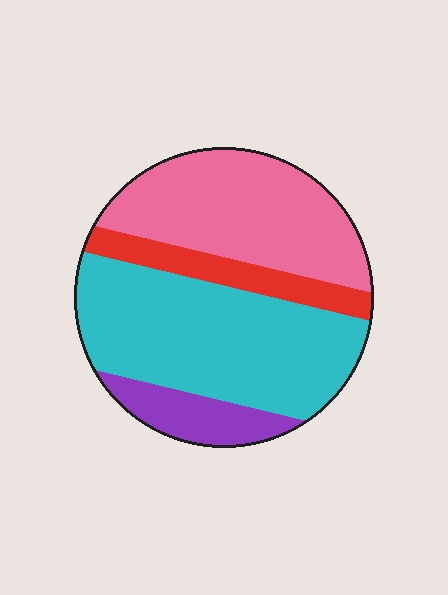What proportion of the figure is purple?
Purple covers roughly 10% of the figure.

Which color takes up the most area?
Cyan, at roughly 45%.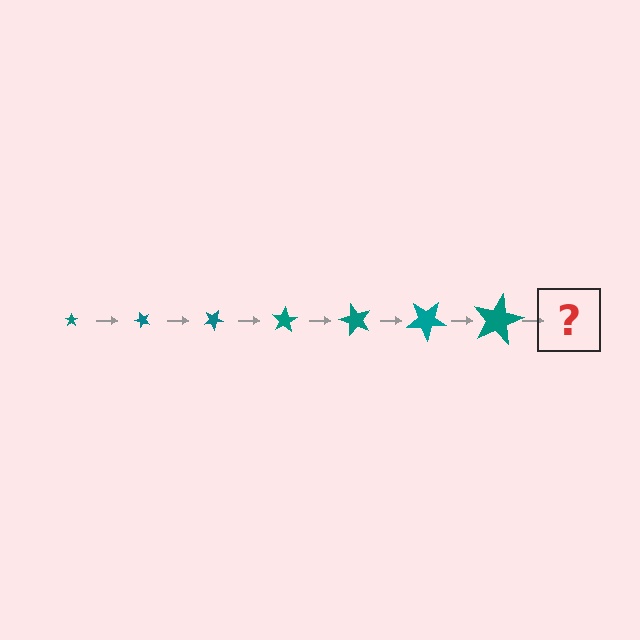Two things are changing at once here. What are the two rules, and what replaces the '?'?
The two rules are that the star grows larger each step and it rotates 50 degrees each step. The '?' should be a star, larger than the previous one and rotated 350 degrees from the start.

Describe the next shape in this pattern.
It should be a star, larger than the previous one and rotated 350 degrees from the start.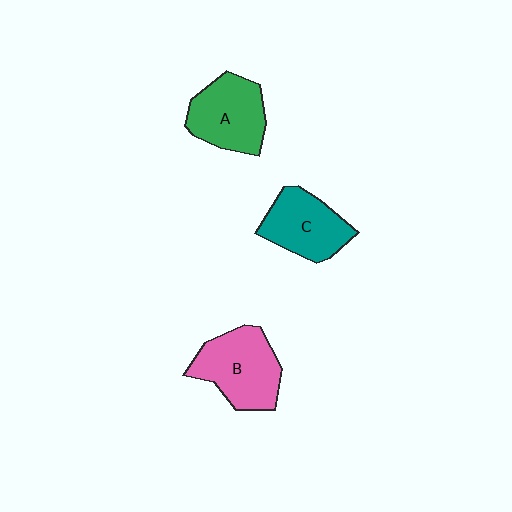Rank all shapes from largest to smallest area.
From largest to smallest: B (pink), A (green), C (teal).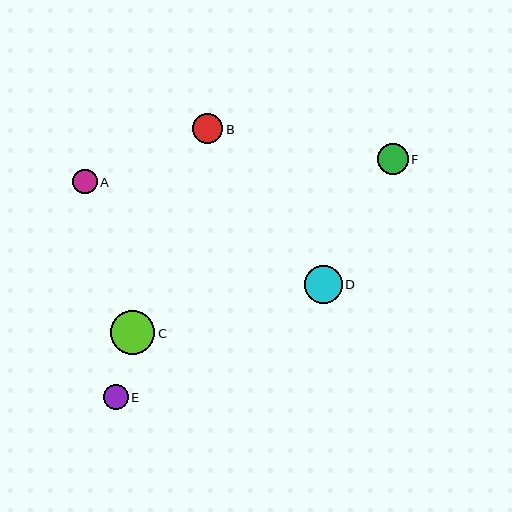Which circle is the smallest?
Circle A is the smallest with a size of approximately 25 pixels.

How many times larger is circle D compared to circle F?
Circle D is approximately 1.2 times the size of circle F.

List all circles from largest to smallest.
From largest to smallest: C, D, F, B, E, A.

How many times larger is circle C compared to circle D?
Circle C is approximately 1.2 times the size of circle D.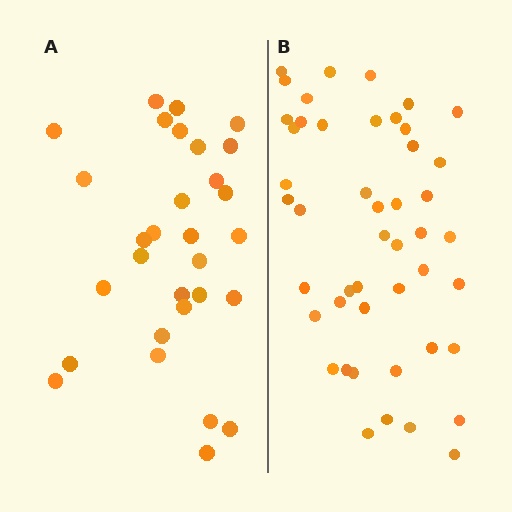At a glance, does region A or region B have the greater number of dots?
Region B (the right region) has more dots.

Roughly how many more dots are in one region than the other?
Region B has approximately 15 more dots than region A.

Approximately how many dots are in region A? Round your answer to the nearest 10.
About 30 dots.